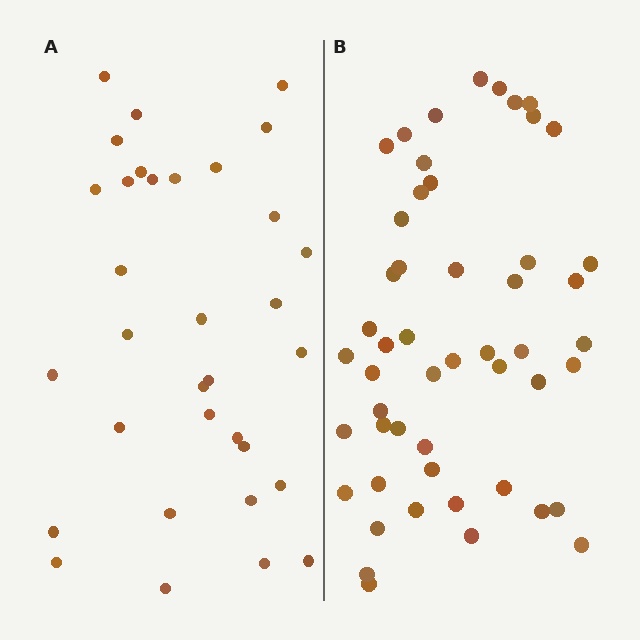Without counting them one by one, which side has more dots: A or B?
Region B (the right region) has more dots.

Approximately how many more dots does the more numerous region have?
Region B has approximately 20 more dots than region A.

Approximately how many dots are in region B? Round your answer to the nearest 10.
About 50 dots. (The exact count is 51, which rounds to 50.)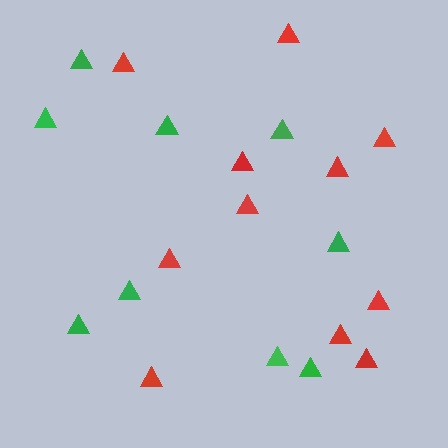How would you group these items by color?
There are 2 groups: one group of green triangles (9) and one group of red triangles (11).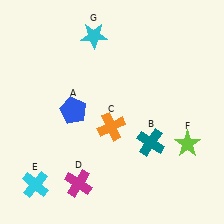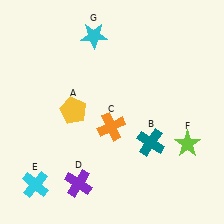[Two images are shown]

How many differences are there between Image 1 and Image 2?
There are 2 differences between the two images.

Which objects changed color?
A changed from blue to yellow. D changed from magenta to purple.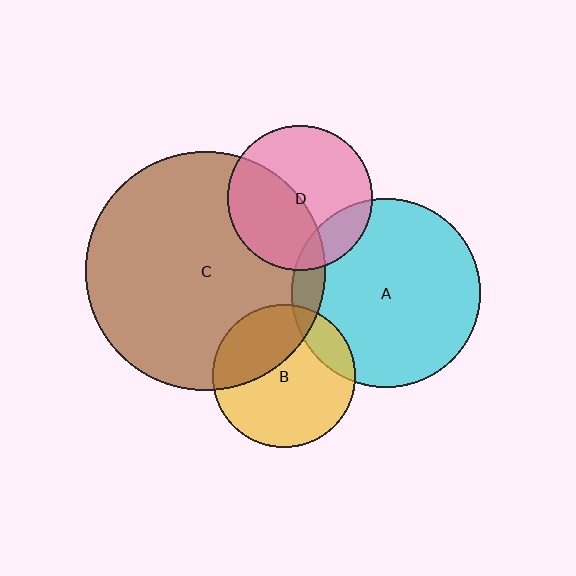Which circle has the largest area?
Circle C (brown).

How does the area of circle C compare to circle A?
Approximately 1.6 times.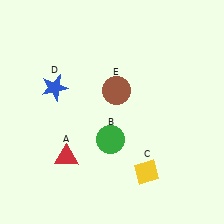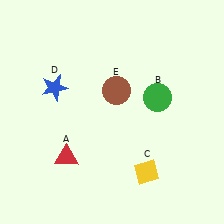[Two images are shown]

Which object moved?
The green circle (B) moved right.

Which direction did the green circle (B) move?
The green circle (B) moved right.